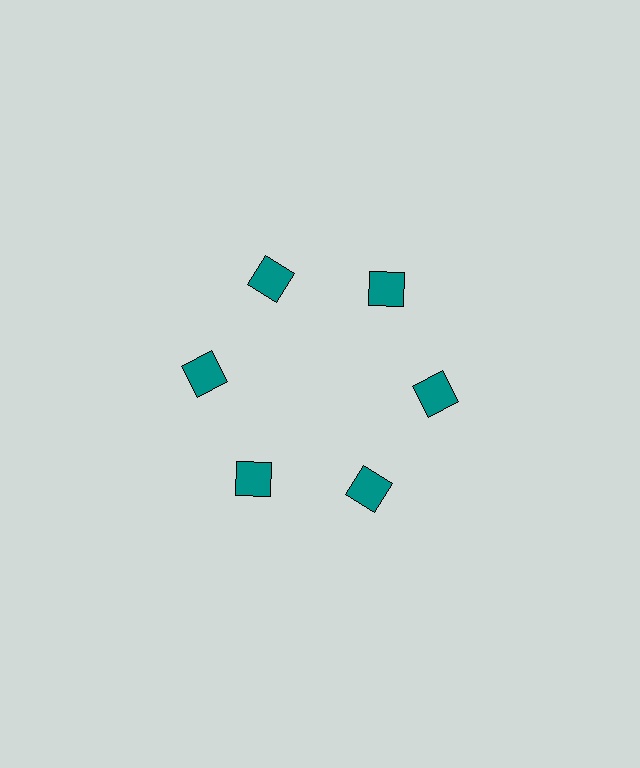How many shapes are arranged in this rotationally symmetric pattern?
There are 6 shapes, arranged in 6 groups of 1.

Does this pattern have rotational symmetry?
Yes, this pattern has 6-fold rotational symmetry. It looks the same after rotating 60 degrees around the center.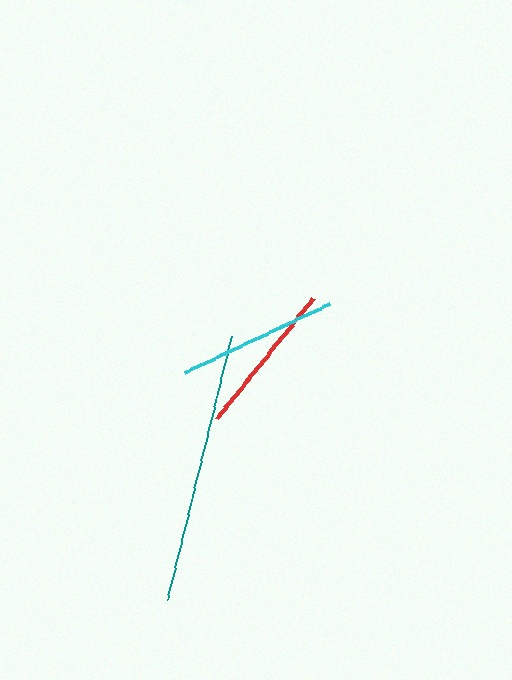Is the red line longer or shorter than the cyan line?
The cyan line is longer than the red line.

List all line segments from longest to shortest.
From longest to shortest: teal, cyan, red.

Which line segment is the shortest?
The red line is the shortest at approximately 155 pixels.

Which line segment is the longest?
The teal line is the longest at approximately 272 pixels.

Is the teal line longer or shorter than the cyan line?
The teal line is longer than the cyan line.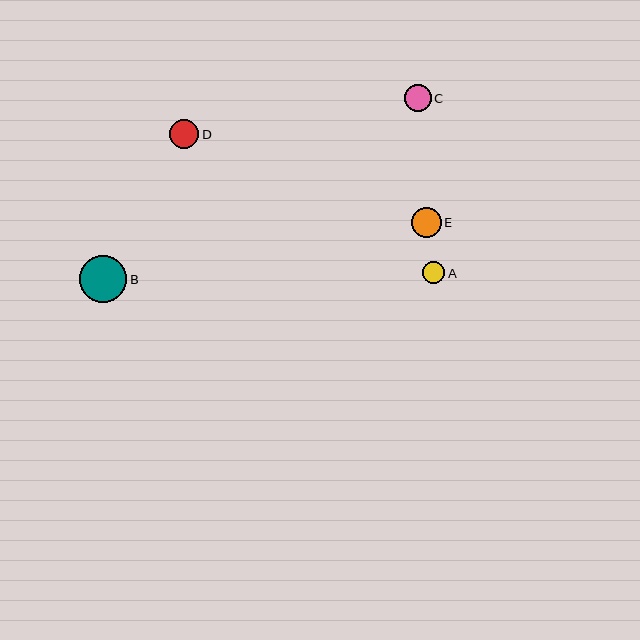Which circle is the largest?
Circle B is the largest with a size of approximately 47 pixels.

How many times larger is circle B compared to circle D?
Circle B is approximately 1.6 times the size of circle D.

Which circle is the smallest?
Circle A is the smallest with a size of approximately 22 pixels.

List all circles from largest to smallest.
From largest to smallest: B, E, D, C, A.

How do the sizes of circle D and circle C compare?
Circle D and circle C are approximately the same size.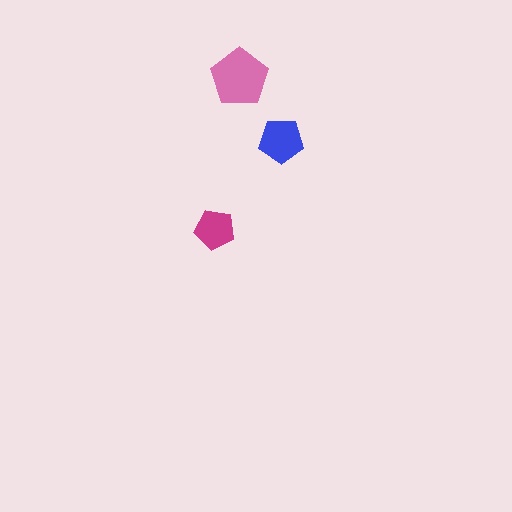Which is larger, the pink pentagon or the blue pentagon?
The pink one.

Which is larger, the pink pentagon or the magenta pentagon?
The pink one.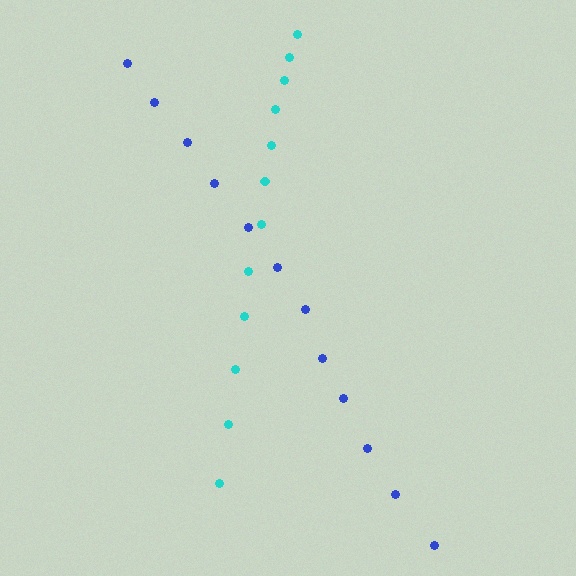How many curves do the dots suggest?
There are 2 distinct paths.